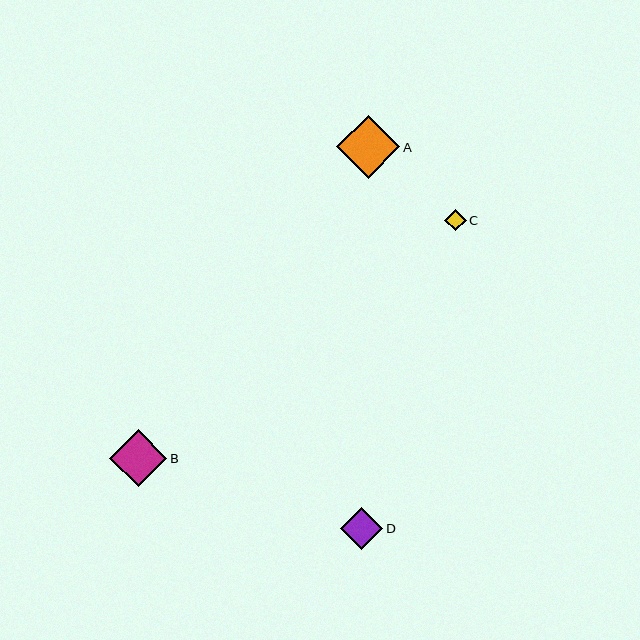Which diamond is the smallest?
Diamond C is the smallest with a size of approximately 21 pixels.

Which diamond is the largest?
Diamond A is the largest with a size of approximately 63 pixels.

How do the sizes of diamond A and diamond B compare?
Diamond A and diamond B are approximately the same size.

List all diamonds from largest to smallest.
From largest to smallest: A, B, D, C.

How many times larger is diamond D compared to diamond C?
Diamond D is approximately 2.0 times the size of diamond C.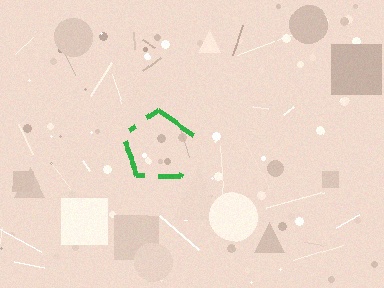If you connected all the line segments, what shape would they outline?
They would outline a pentagon.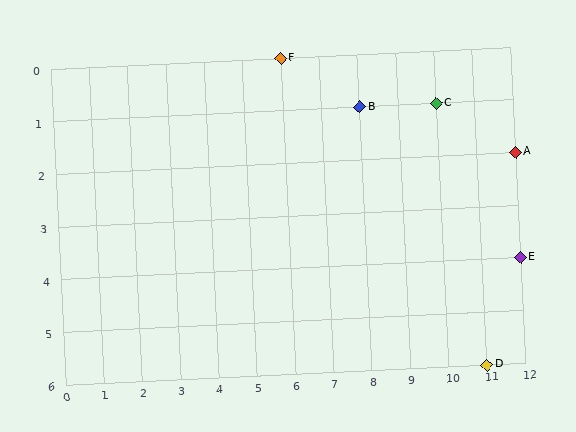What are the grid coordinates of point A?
Point A is at grid coordinates (12, 2).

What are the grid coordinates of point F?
Point F is at grid coordinates (6, 0).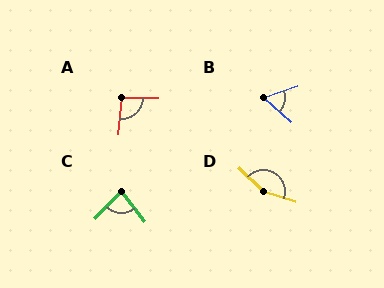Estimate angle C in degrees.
Approximately 82 degrees.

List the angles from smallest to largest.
B (60°), C (82°), A (95°), D (155°).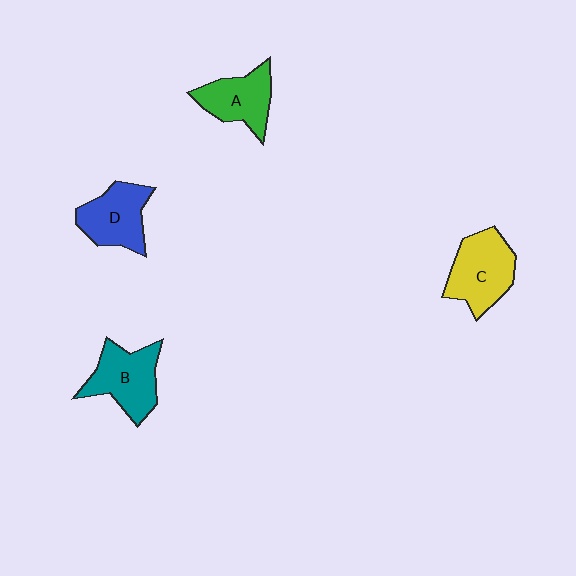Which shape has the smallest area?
Shape A (green).